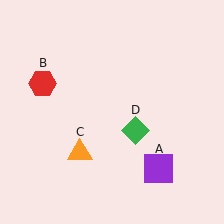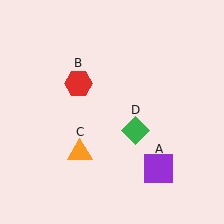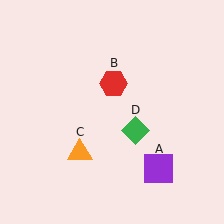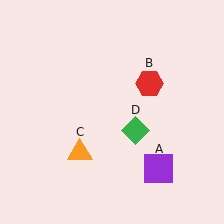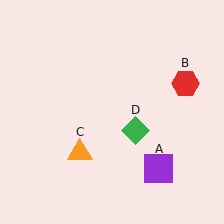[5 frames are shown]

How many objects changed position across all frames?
1 object changed position: red hexagon (object B).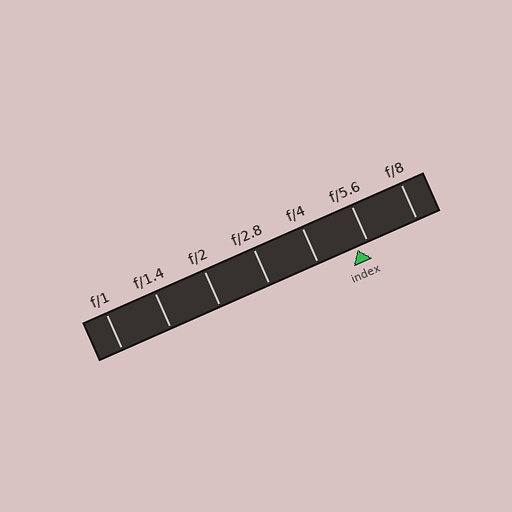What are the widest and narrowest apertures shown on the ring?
The widest aperture shown is f/1 and the narrowest is f/8.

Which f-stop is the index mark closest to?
The index mark is closest to f/5.6.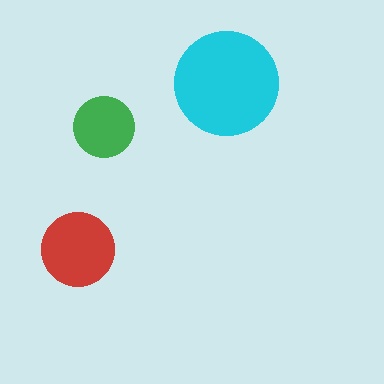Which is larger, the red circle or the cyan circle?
The cyan one.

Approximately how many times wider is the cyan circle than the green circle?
About 1.5 times wider.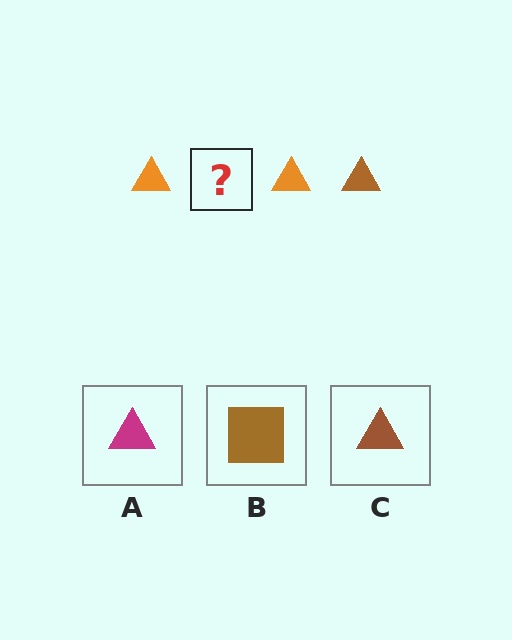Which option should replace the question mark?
Option C.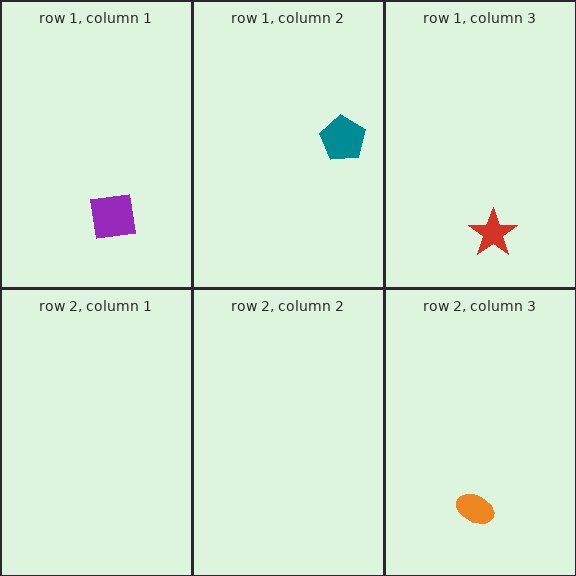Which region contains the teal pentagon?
The row 1, column 2 region.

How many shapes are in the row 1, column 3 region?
1.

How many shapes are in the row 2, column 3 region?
1.